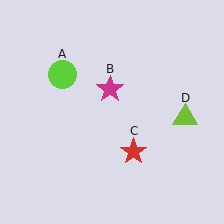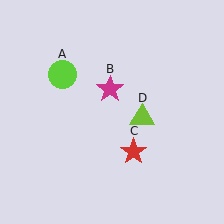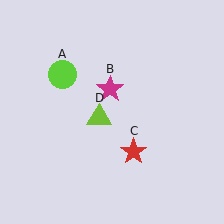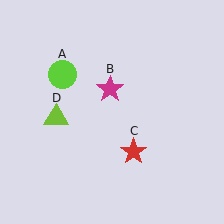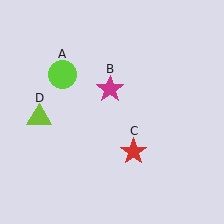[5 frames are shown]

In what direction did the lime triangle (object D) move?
The lime triangle (object D) moved left.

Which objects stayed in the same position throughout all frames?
Lime circle (object A) and magenta star (object B) and red star (object C) remained stationary.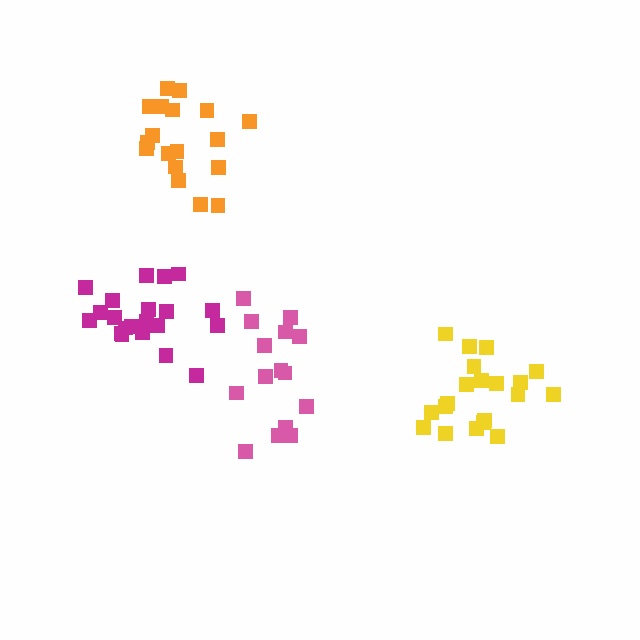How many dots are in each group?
Group 1: 21 dots, Group 2: 18 dots, Group 3: 20 dots, Group 4: 15 dots (74 total).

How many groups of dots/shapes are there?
There are 4 groups.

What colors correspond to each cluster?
The clusters are colored: magenta, orange, yellow, pink.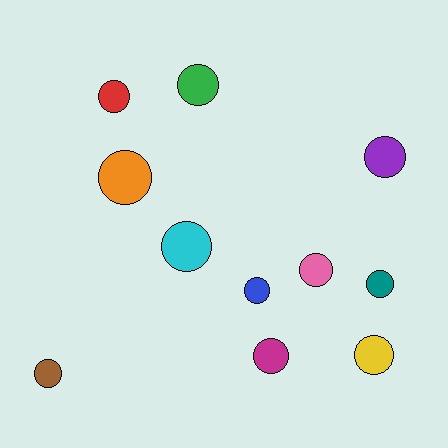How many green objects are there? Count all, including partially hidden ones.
There is 1 green object.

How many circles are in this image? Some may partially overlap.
There are 11 circles.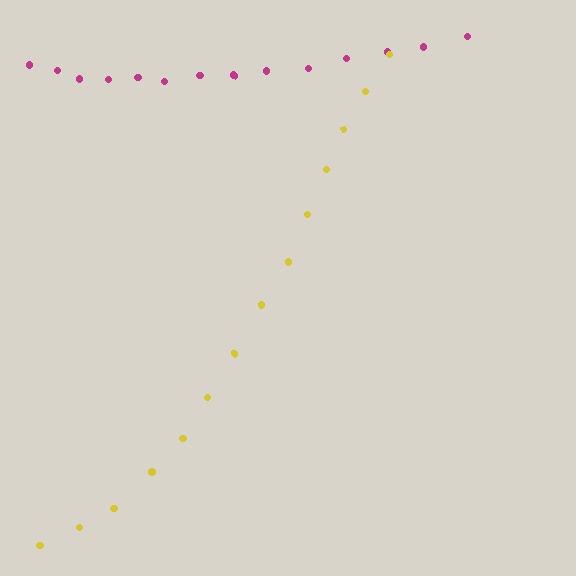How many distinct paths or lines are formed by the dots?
There are 2 distinct paths.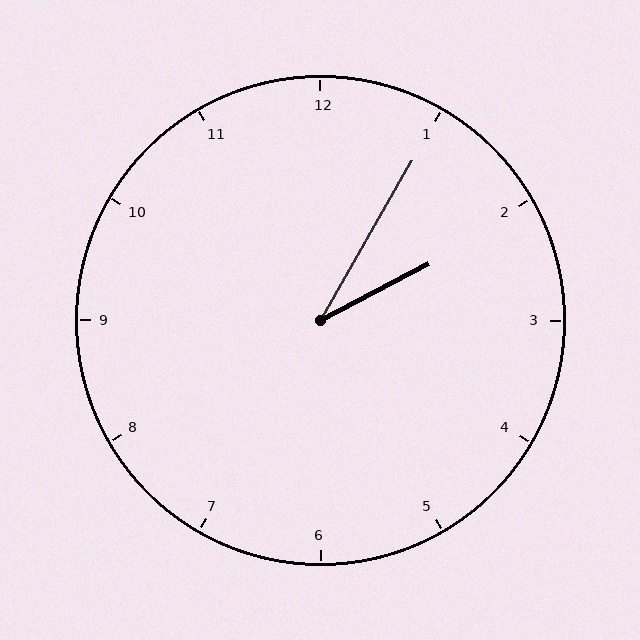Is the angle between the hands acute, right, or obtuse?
It is acute.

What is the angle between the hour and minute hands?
Approximately 32 degrees.